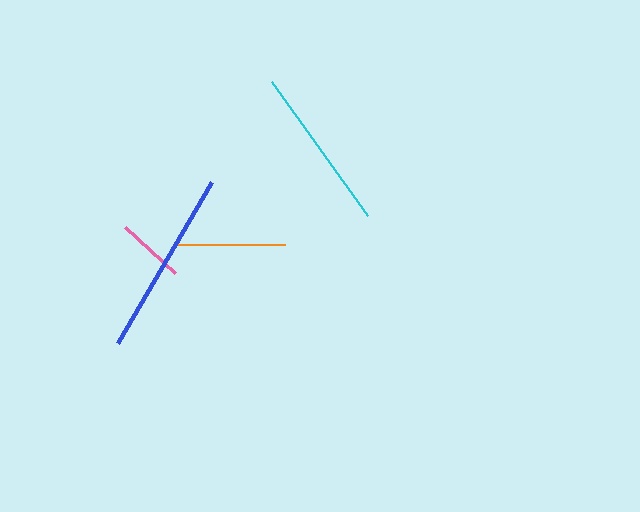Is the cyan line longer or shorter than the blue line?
The blue line is longer than the cyan line.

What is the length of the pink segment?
The pink segment is approximately 68 pixels long.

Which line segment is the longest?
The blue line is the longest at approximately 186 pixels.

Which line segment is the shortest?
The pink line is the shortest at approximately 68 pixels.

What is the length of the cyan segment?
The cyan segment is approximately 165 pixels long.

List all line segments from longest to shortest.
From longest to shortest: blue, cyan, orange, pink.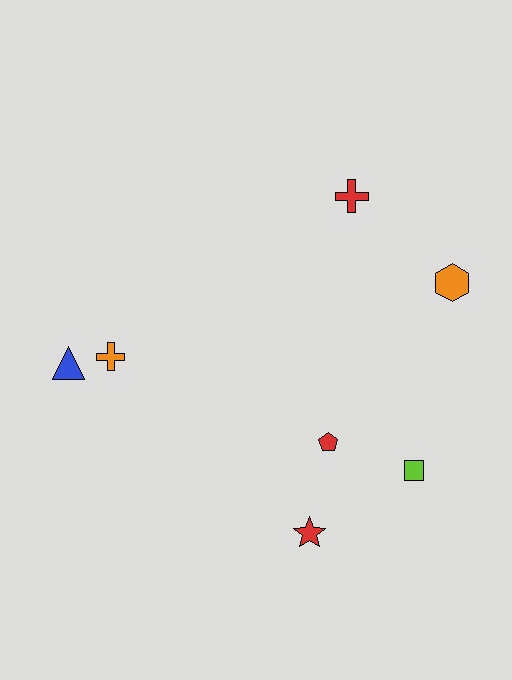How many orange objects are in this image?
There are 2 orange objects.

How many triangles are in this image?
There is 1 triangle.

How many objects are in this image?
There are 7 objects.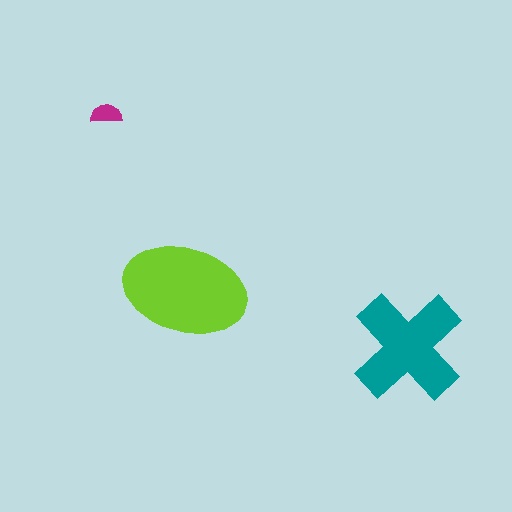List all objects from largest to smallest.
The lime ellipse, the teal cross, the magenta semicircle.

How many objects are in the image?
There are 3 objects in the image.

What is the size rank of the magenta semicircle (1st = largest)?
3rd.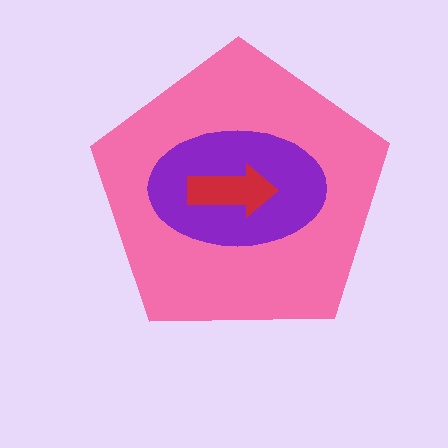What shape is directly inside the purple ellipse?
The red arrow.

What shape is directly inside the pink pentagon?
The purple ellipse.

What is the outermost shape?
The pink pentagon.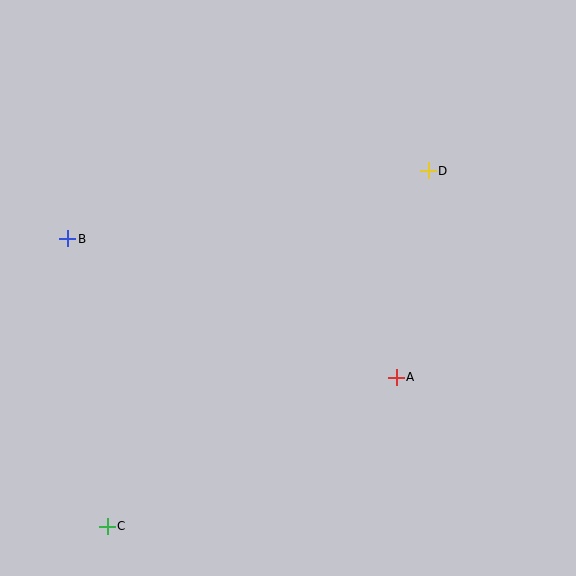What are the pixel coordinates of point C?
Point C is at (107, 526).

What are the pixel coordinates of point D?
Point D is at (428, 171).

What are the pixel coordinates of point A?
Point A is at (396, 377).